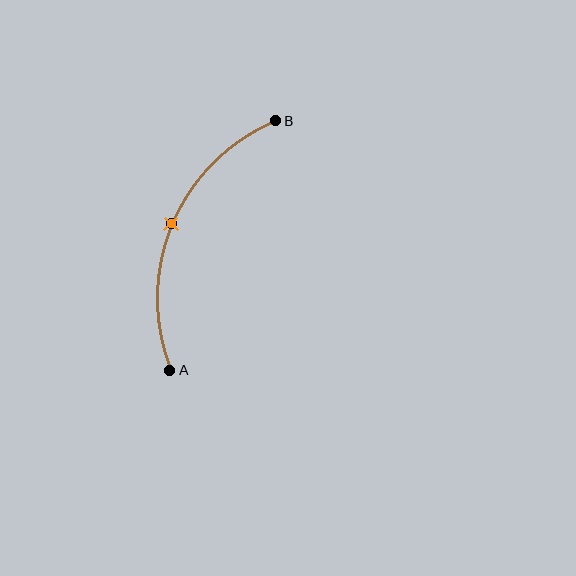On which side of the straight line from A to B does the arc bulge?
The arc bulges to the left of the straight line connecting A and B.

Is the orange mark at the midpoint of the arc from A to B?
Yes. The orange mark lies on the arc at equal arc-length from both A and B — it is the arc midpoint.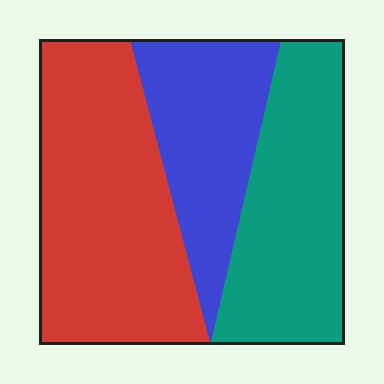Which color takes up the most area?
Red, at roughly 45%.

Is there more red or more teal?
Red.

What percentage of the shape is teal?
Teal covers around 30% of the shape.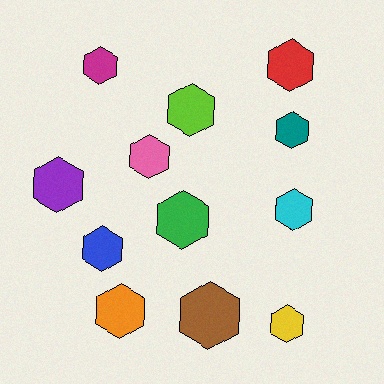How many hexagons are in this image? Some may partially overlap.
There are 12 hexagons.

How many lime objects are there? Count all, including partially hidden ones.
There is 1 lime object.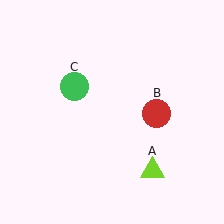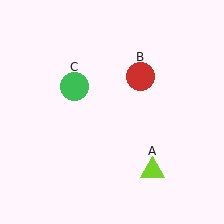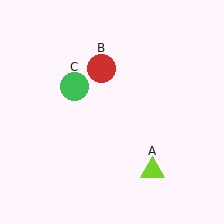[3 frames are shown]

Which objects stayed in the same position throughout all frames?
Lime triangle (object A) and green circle (object C) remained stationary.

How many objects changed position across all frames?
1 object changed position: red circle (object B).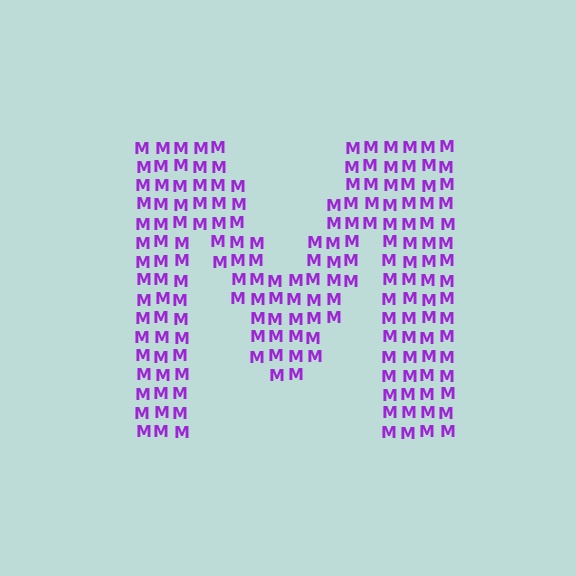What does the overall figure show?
The overall figure shows the letter M.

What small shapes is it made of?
It is made of small letter M's.